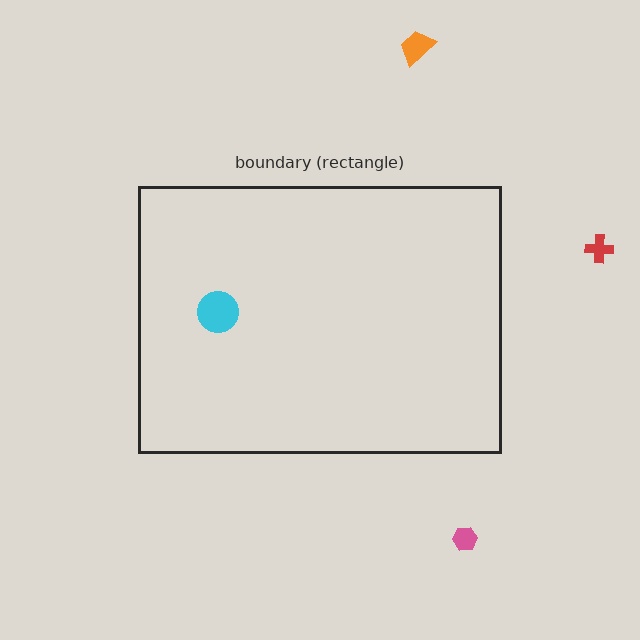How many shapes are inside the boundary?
1 inside, 3 outside.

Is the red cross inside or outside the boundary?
Outside.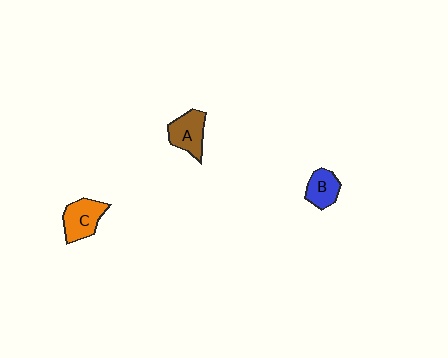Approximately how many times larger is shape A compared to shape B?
Approximately 1.3 times.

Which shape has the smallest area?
Shape B (blue).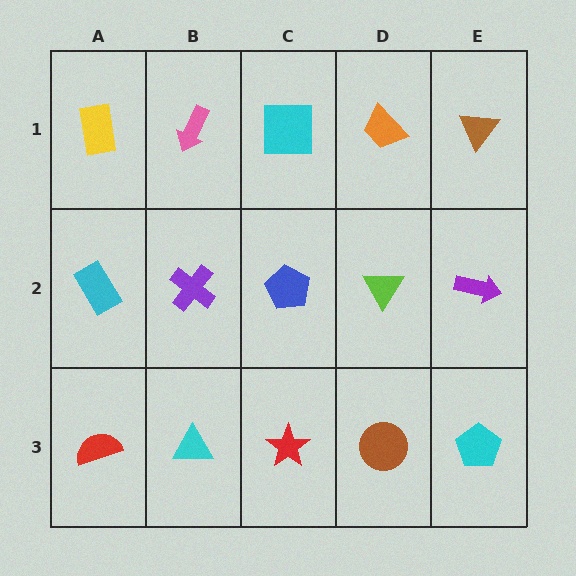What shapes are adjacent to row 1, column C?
A blue pentagon (row 2, column C), a pink arrow (row 1, column B), an orange trapezoid (row 1, column D).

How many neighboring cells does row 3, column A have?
2.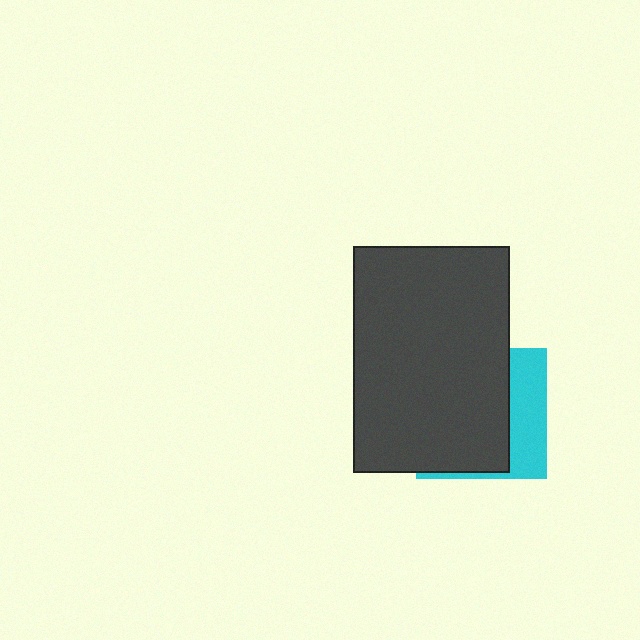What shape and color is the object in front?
The object in front is a dark gray rectangle.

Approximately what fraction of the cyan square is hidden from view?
Roughly 68% of the cyan square is hidden behind the dark gray rectangle.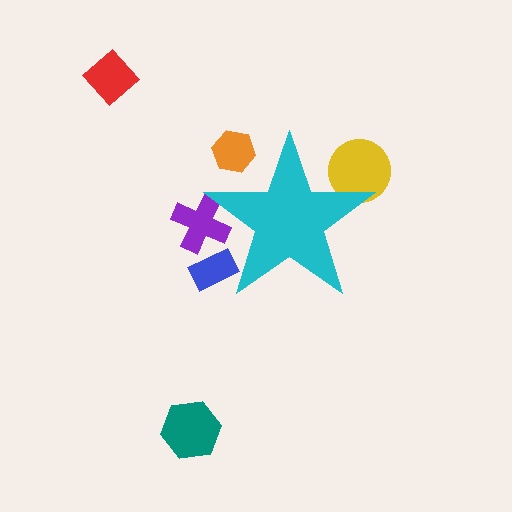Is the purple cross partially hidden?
Yes, the purple cross is partially hidden behind the cyan star.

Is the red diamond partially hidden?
No, the red diamond is fully visible.